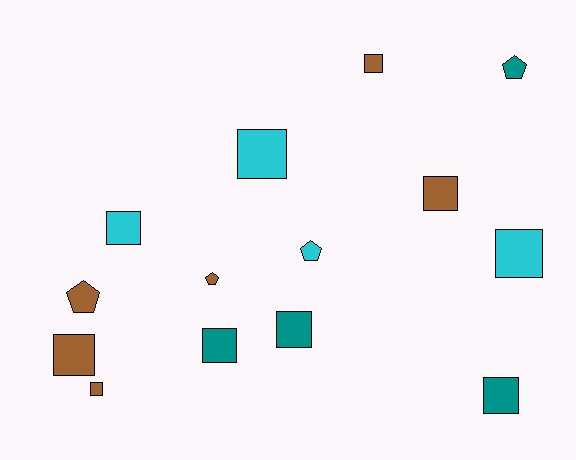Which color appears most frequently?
Brown, with 6 objects.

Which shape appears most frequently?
Square, with 10 objects.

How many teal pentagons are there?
There is 1 teal pentagon.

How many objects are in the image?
There are 14 objects.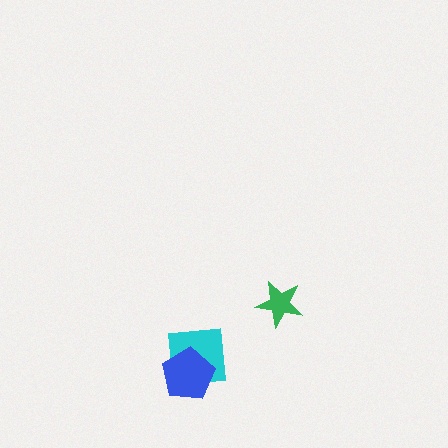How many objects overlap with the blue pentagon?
1 object overlaps with the blue pentagon.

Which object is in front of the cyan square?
The blue pentagon is in front of the cyan square.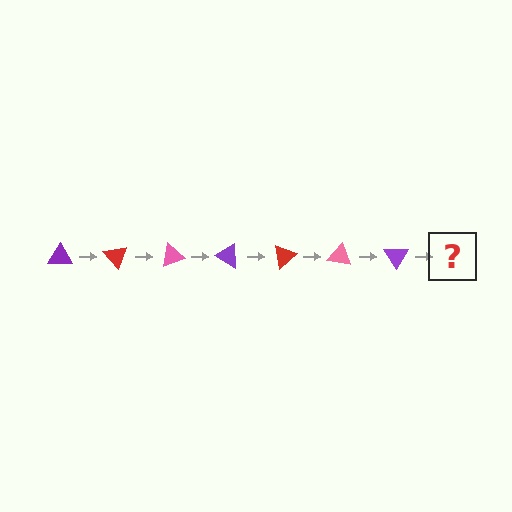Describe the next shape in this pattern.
It should be a red triangle, rotated 350 degrees from the start.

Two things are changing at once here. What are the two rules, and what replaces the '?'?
The two rules are that it rotates 50 degrees each step and the color cycles through purple, red, and pink. The '?' should be a red triangle, rotated 350 degrees from the start.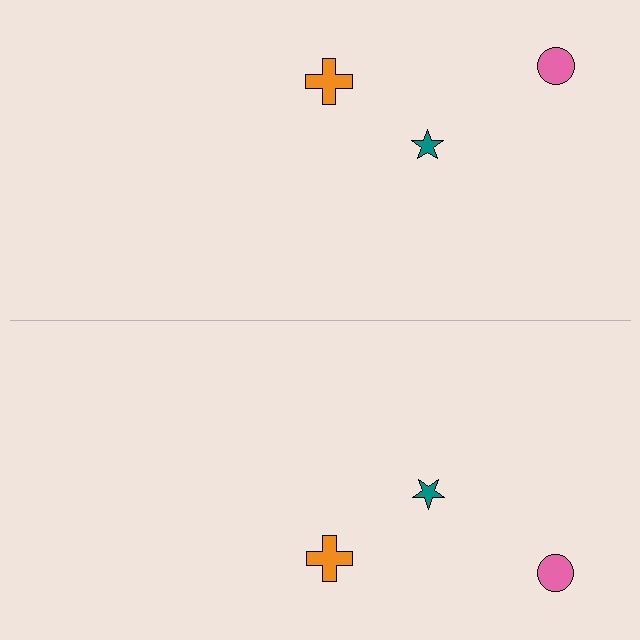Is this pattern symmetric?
Yes, this pattern has bilateral (reflection) symmetry.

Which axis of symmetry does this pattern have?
The pattern has a horizontal axis of symmetry running through the center of the image.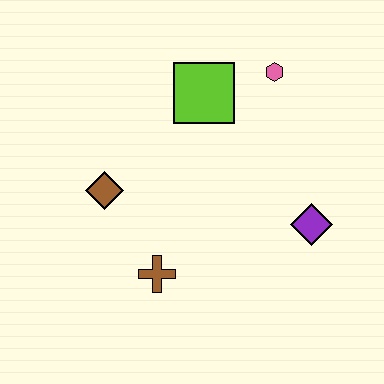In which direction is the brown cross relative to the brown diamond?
The brown cross is below the brown diamond.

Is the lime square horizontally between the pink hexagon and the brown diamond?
Yes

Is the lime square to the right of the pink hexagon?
No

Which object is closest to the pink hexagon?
The lime square is closest to the pink hexagon.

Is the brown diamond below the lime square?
Yes